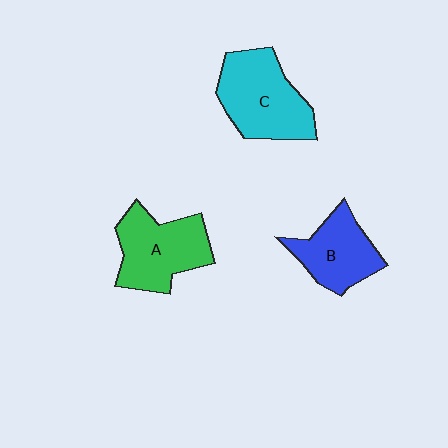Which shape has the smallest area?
Shape B (blue).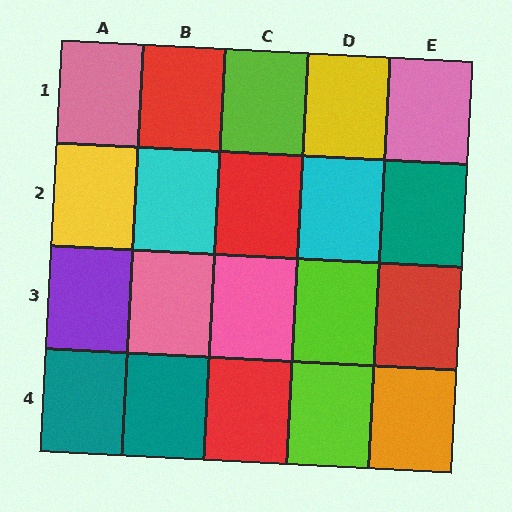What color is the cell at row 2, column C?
Red.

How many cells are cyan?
2 cells are cyan.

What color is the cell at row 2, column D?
Cyan.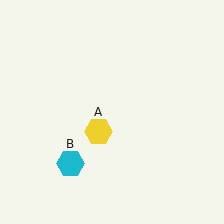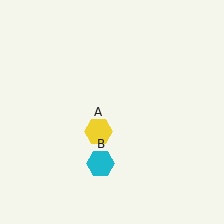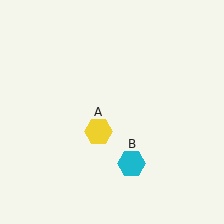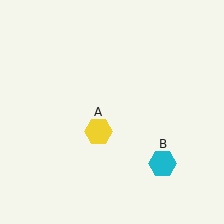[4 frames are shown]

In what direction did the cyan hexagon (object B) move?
The cyan hexagon (object B) moved right.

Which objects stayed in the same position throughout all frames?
Yellow hexagon (object A) remained stationary.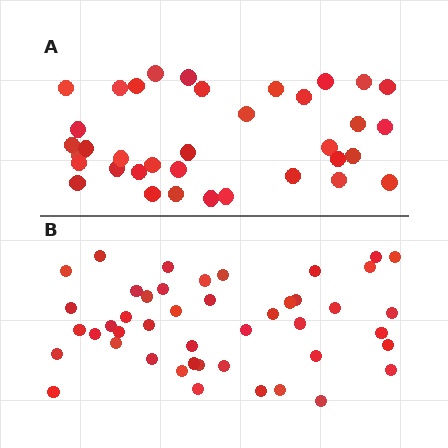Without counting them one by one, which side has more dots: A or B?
Region B (the bottom region) has more dots.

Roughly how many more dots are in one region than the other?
Region B has roughly 8 or so more dots than region A.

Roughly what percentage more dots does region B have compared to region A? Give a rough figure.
About 25% more.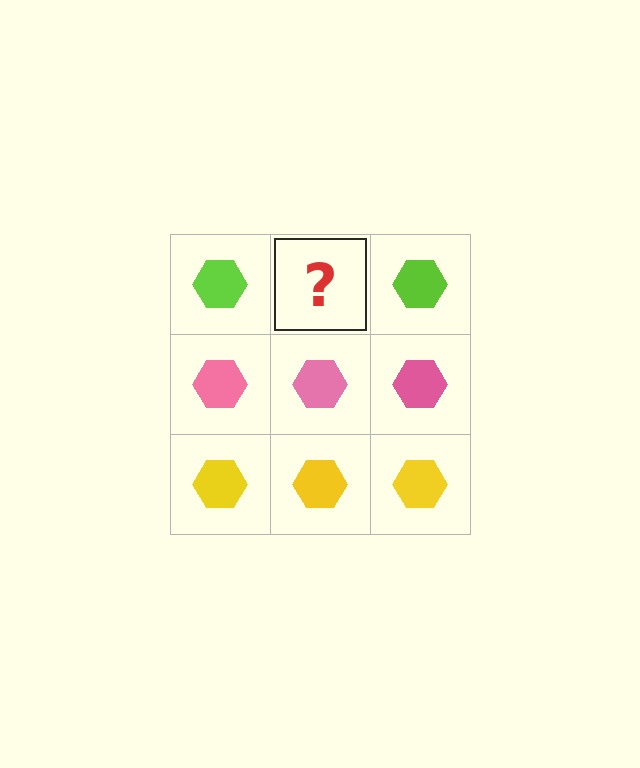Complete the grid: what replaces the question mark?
The question mark should be replaced with a lime hexagon.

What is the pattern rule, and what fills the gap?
The rule is that each row has a consistent color. The gap should be filled with a lime hexagon.